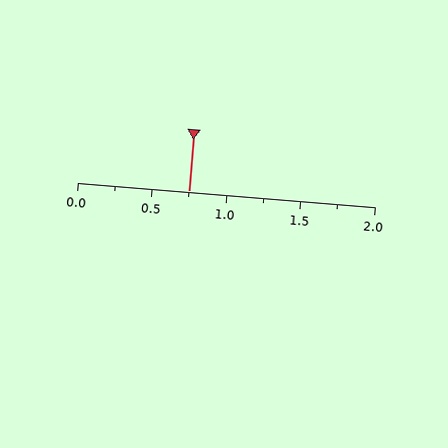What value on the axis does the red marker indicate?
The marker indicates approximately 0.75.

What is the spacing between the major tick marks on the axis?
The major ticks are spaced 0.5 apart.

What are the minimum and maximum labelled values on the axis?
The axis runs from 0.0 to 2.0.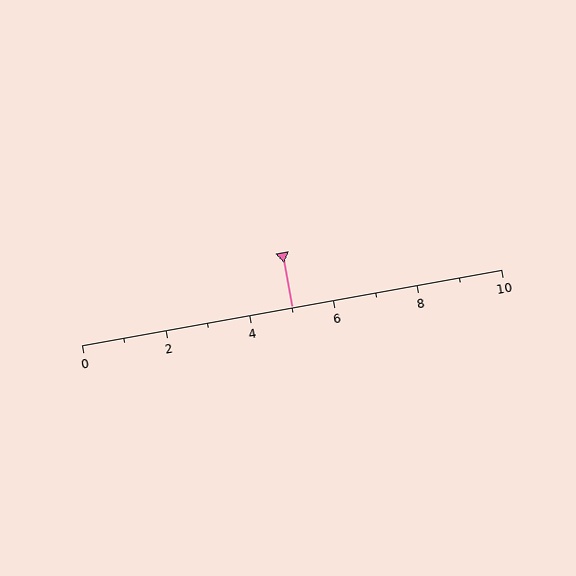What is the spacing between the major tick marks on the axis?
The major ticks are spaced 2 apart.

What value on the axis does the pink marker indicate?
The marker indicates approximately 5.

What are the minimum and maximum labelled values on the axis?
The axis runs from 0 to 10.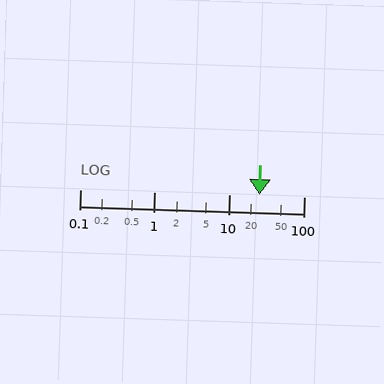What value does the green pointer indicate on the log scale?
The pointer indicates approximately 25.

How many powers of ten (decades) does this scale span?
The scale spans 3 decades, from 0.1 to 100.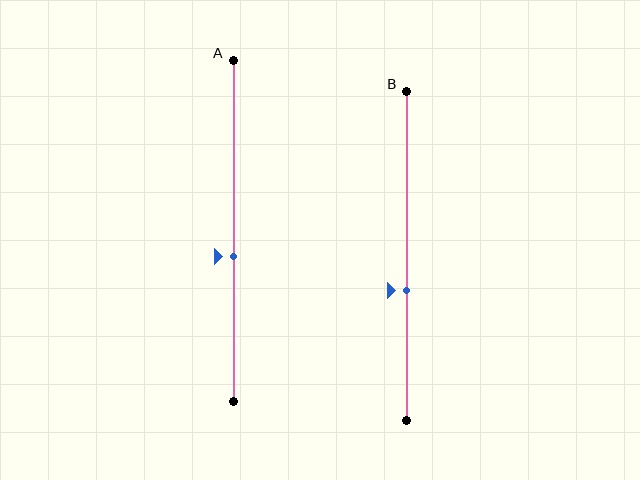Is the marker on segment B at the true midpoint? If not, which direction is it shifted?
No, the marker on segment B is shifted downward by about 11% of the segment length.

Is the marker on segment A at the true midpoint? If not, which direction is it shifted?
No, the marker on segment A is shifted downward by about 8% of the segment length.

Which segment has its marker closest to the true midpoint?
Segment A has its marker closest to the true midpoint.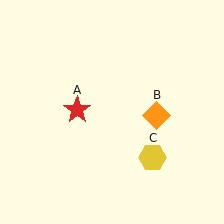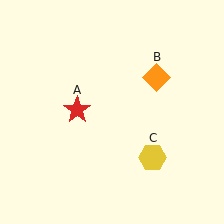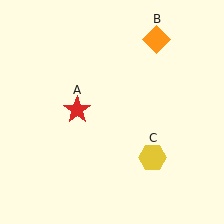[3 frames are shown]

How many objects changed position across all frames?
1 object changed position: orange diamond (object B).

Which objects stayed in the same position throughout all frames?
Red star (object A) and yellow hexagon (object C) remained stationary.